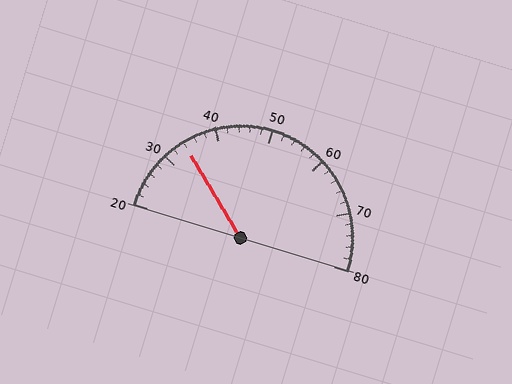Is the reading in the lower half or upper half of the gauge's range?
The reading is in the lower half of the range (20 to 80).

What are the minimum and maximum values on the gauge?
The gauge ranges from 20 to 80.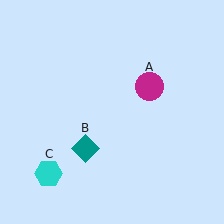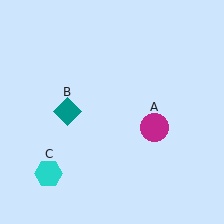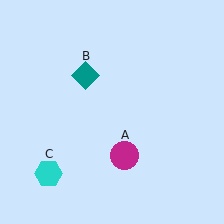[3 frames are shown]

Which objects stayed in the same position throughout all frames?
Cyan hexagon (object C) remained stationary.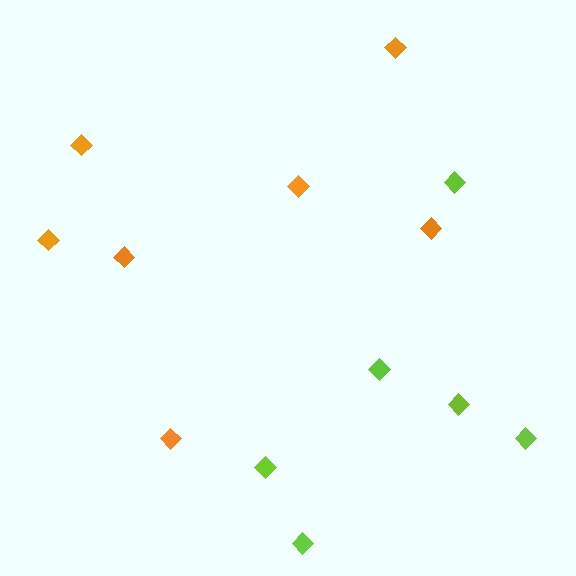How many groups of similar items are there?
There are 2 groups: one group of orange diamonds (7) and one group of lime diamonds (6).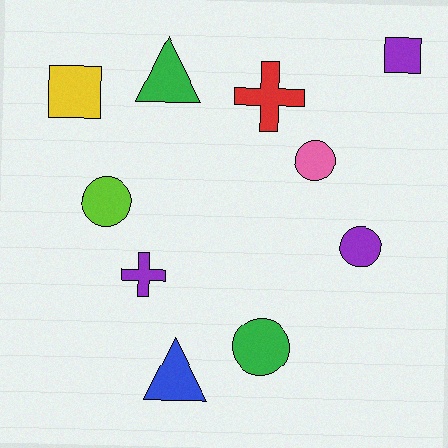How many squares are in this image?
There are 2 squares.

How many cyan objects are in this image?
There are no cyan objects.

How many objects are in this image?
There are 10 objects.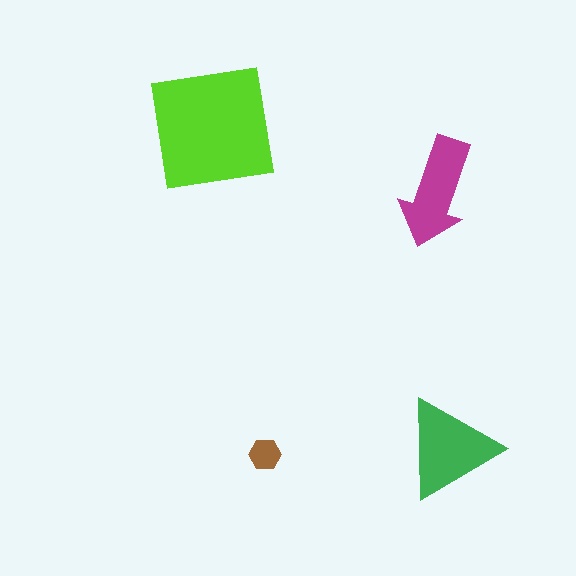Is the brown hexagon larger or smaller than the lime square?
Smaller.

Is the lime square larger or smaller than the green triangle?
Larger.